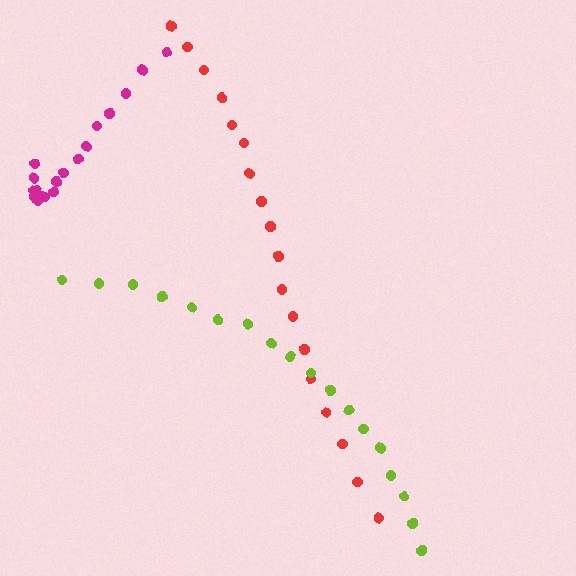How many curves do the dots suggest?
There are 3 distinct paths.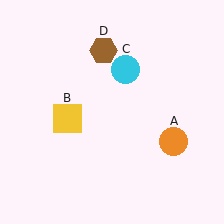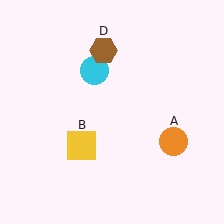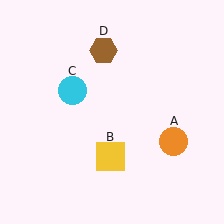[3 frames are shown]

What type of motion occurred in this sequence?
The yellow square (object B), cyan circle (object C) rotated counterclockwise around the center of the scene.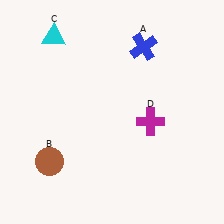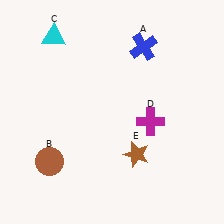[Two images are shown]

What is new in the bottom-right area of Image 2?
A brown star (E) was added in the bottom-right area of Image 2.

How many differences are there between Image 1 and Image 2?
There is 1 difference between the two images.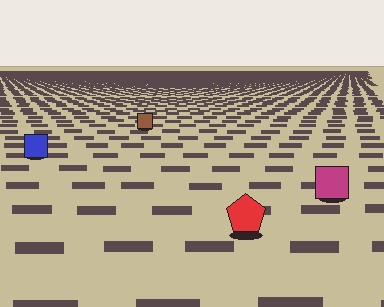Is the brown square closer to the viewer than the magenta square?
No. The magenta square is closer — you can tell from the texture gradient: the ground texture is coarser near it.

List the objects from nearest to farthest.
From nearest to farthest: the red pentagon, the magenta square, the blue square, the brown square.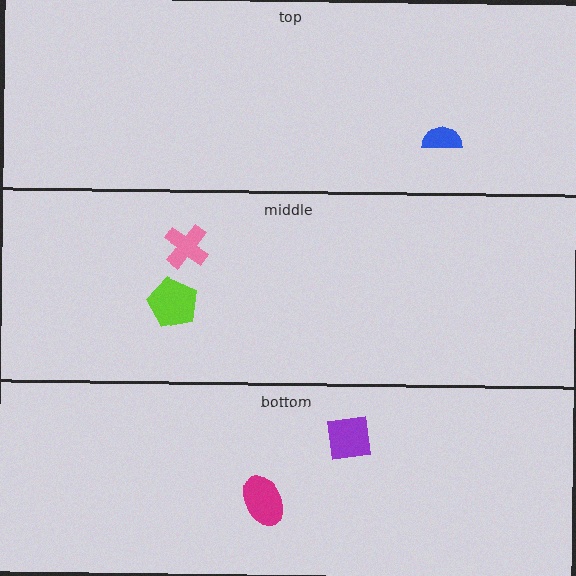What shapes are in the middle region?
The lime pentagon, the pink cross.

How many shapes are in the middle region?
2.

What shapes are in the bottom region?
The purple square, the magenta ellipse.